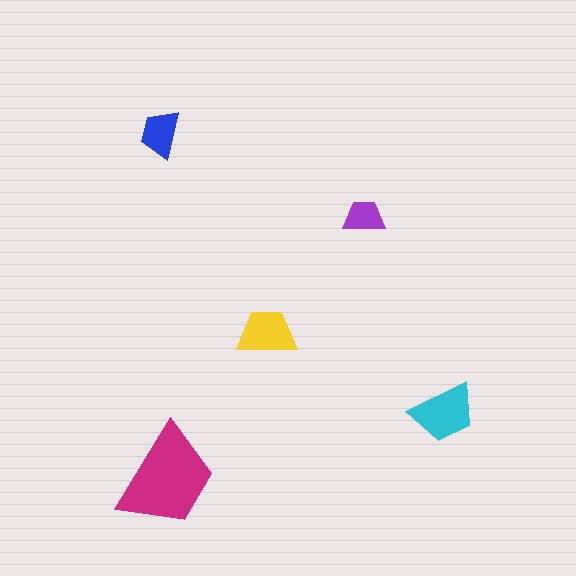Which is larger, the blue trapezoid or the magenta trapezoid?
The magenta one.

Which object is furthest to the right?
The cyan trapezoid is rightmost.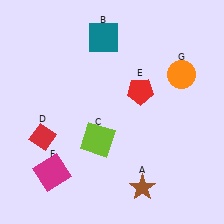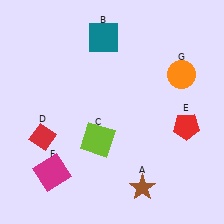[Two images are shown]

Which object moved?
The red pentagon (E) moved right.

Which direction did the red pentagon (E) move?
The red pentagon (E) moved right.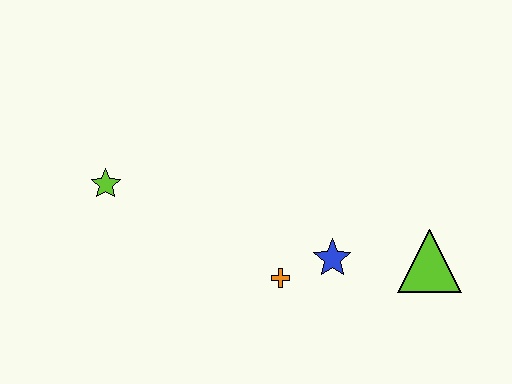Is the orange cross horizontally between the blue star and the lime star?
Yes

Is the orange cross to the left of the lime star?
No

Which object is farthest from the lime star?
The lime triangle is farthest from the lime star.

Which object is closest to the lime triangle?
The blue star is closest to the lime triangle.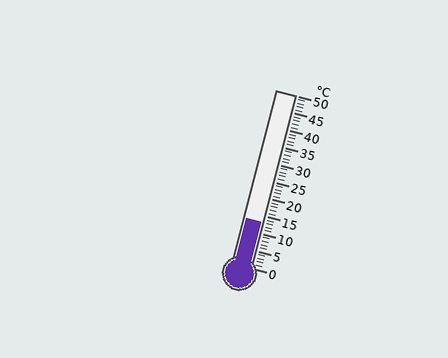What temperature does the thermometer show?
The thermometer shows approximately 13°C.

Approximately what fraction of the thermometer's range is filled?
The thermometer is filled to approximately 25% of its range.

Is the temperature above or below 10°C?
The temperature is above 10°C.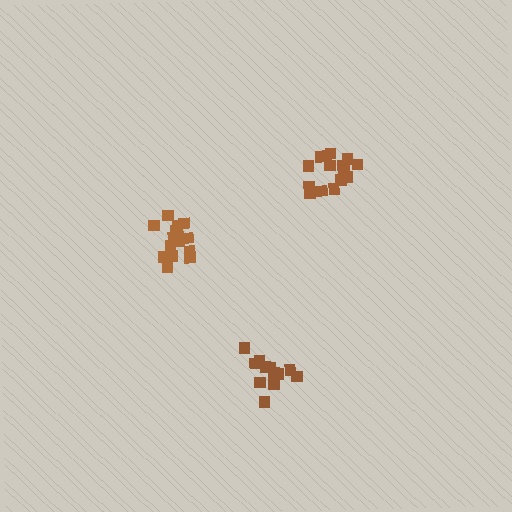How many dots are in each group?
Group 1: 17 dots, Group 2: 15 dots, Group 3: 13 dots (45 total).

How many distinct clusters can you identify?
There are 3 distinct clusters.